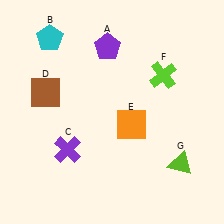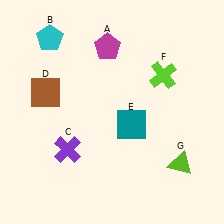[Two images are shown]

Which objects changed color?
A changed from purple to magenta. E changed from orange to teal.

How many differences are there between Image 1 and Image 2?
There are 2 differences between the two images.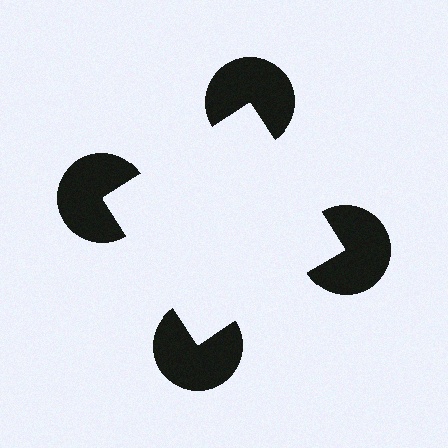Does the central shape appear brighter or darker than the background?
It typically appears slightly brighter than the background, even though no actual brightness change is drawn.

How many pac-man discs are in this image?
There are 4 — one at each vertex of the illusory square.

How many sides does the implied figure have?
4 sides.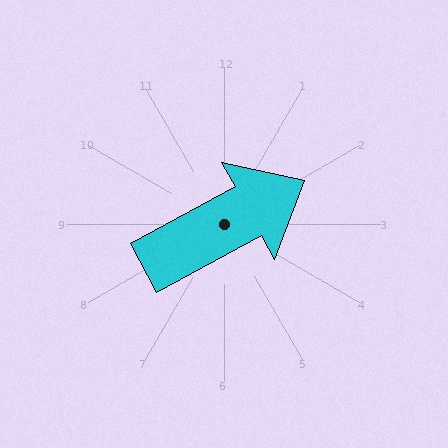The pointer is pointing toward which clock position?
Roughly 2 o'clock.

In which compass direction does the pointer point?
Northeast.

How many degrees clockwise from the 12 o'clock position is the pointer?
Approximately 62 degrees.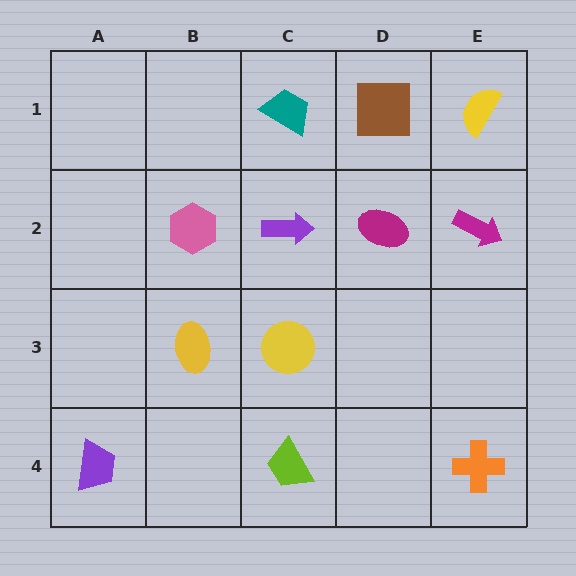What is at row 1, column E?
A yellow semicircle.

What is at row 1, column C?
A teal trapezoid.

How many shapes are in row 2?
4 shapes.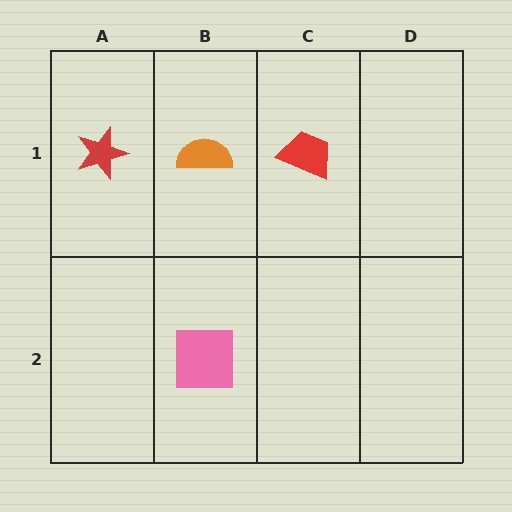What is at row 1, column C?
A red trapezoid.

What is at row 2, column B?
A pink square.